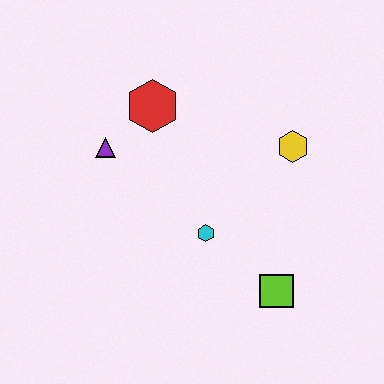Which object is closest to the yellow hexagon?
The cyan hexagon is closest to the yellow hexagon.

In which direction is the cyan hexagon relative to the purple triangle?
The cyan hexagon is to the right of the purple triangle.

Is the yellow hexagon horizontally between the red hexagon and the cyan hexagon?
No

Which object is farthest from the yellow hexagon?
The purple triangle is farthest from the yellow hexagon.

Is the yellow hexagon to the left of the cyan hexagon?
No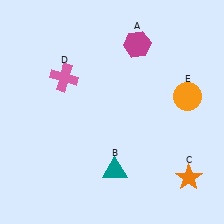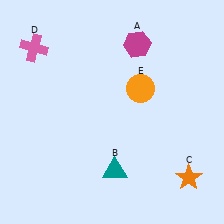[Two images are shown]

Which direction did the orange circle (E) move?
The orange circle (E) moved left.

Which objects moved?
The objects that moved are: the pink cross (D), the orange circle (E).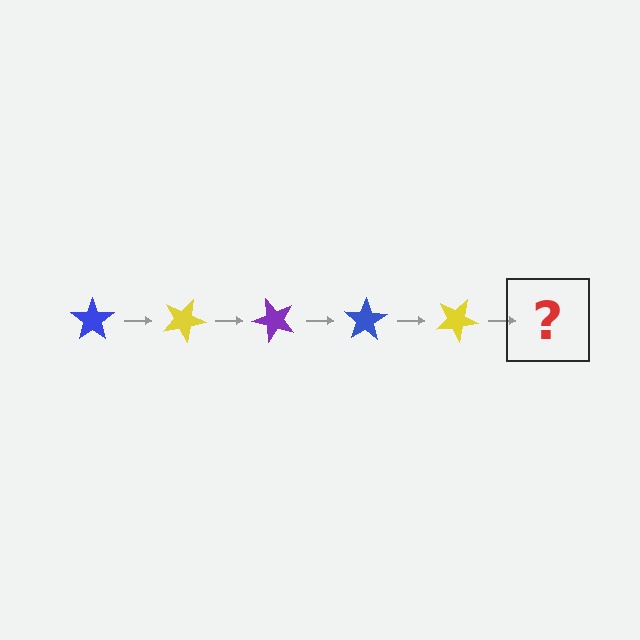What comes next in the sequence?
The next element should be a purple star, rotated 125 degrees from the start.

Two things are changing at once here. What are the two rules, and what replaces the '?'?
The two rules are that it rotates 25 degrees each step and the color cycles through blue, yellow, and purple. The '?' should be a purple star, rotated 125 degrees from the start.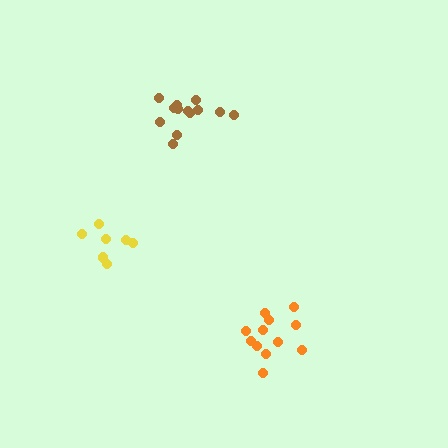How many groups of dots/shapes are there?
There are 3 groups.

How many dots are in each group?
Group 1: 12 dots, Group 2: 7 dots, Group 3: 13 dots (32 total).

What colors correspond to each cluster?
The clusters are colored: orange, yellow, brown.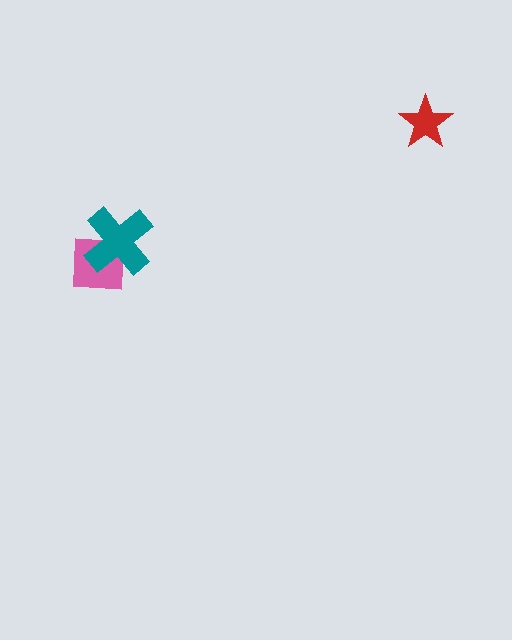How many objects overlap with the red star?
0 objects overlap with the red star.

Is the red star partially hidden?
No, no other shape covers it.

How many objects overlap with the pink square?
1 object overlaps with the pink square.